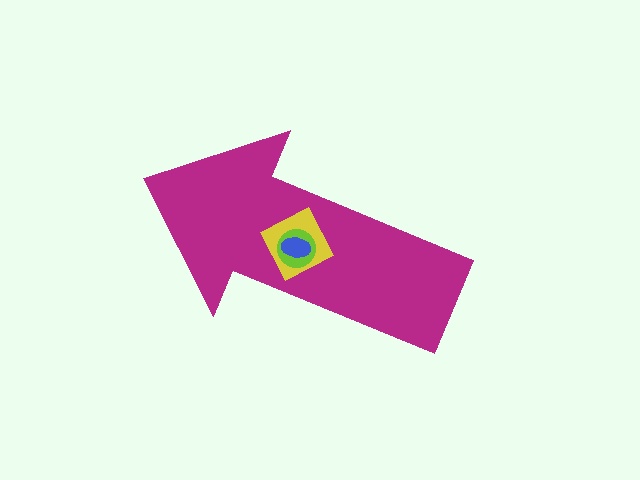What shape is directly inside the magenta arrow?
The yellow diamond.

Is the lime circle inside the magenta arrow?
Yes.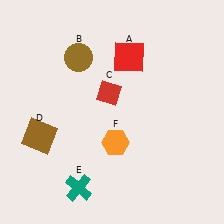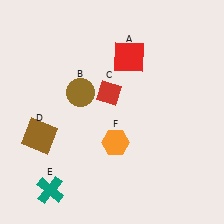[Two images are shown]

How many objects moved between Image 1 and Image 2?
2 objects moved between the two images.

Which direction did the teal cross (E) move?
The teal cross (E) moved left.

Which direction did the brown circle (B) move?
The brown circle (B) moved down.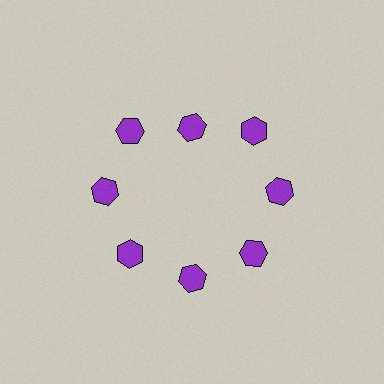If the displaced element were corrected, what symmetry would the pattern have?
It would have 8-fold rotational symmetry — the pattern would map onto itself every 45 degrees.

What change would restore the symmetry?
The symmetry would be restored by moving it outward, back onto the ring so that all 8 hexagons sit at equal angles and equal distance from the center.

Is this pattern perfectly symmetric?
No. The 8 purple hexagons are arranged in a ring, but one element near the 12 o'clock position is pulled inward toward the center, breaking the 8-fold rotational symmetry.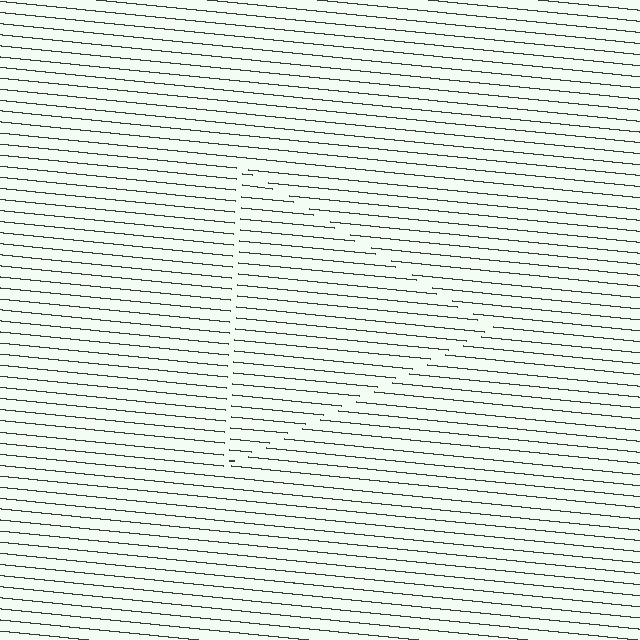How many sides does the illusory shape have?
3 sides — the line-ends trace a triangle.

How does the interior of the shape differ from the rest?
The interior of the shape contains the same grating, shifted by half a period — the contour is defined by the phase discontinuity where line-ends from the inner and outer gratings abut.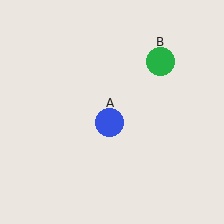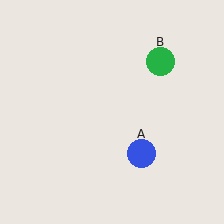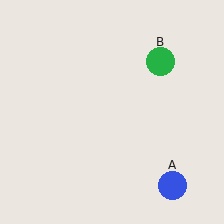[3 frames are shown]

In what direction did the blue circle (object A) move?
The blue circle (object A) moved down and to the right.